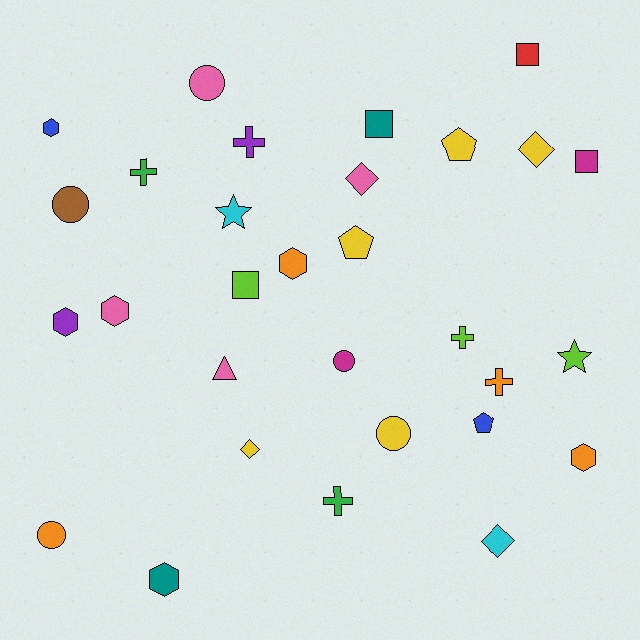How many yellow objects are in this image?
There are 5 yellow objects.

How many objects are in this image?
There are 30 objects.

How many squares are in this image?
There are 4 squares.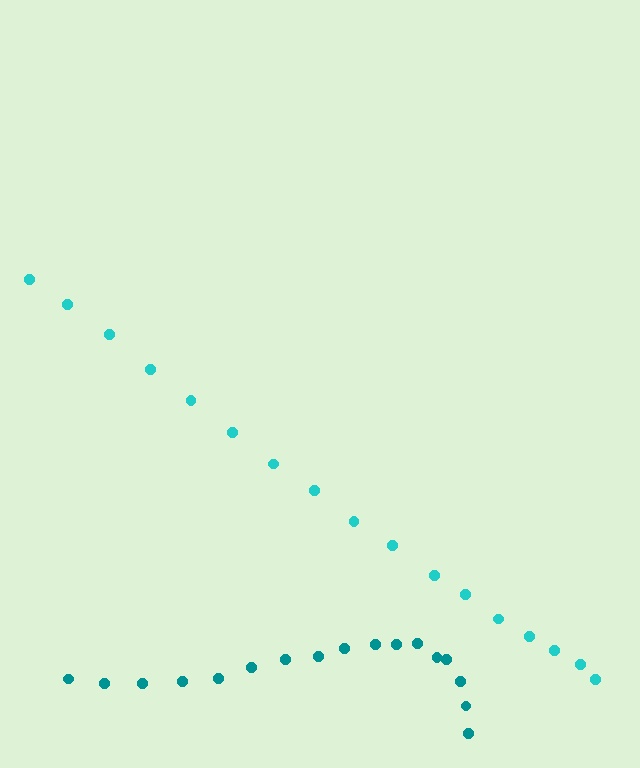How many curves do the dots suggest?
There are 2 distinct paths.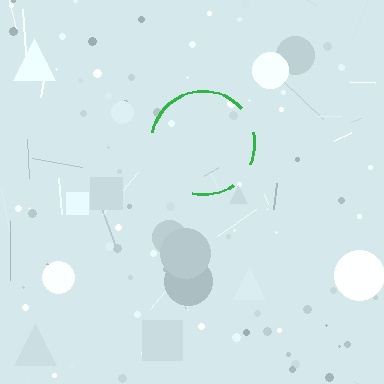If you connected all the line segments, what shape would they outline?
They would outline a circle.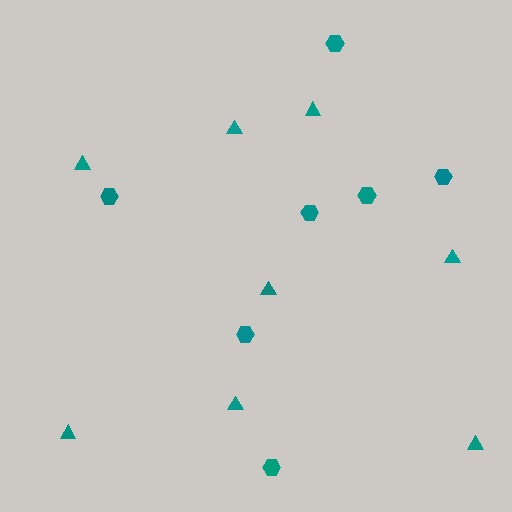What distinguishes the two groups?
There are 2 groups: one group of hexagons (7) and one group of triangles (8).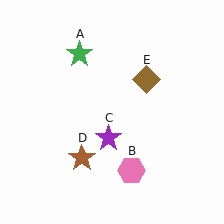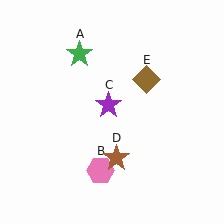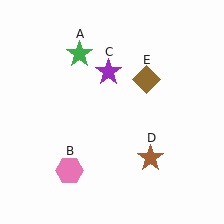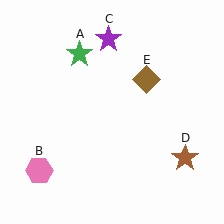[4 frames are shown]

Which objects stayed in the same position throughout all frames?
Green star (object A) and brown diamond (object E) remained stationary.